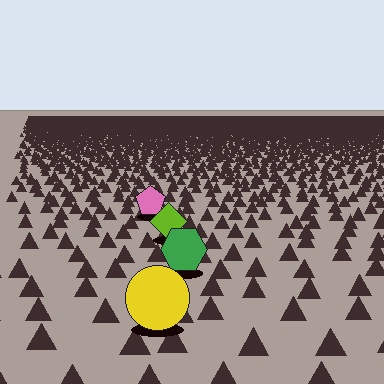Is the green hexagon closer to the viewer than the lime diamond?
Yes. The green hexagon is closer — you can tell from the texture gradient: the ground texture is coarser near it.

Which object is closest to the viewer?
The yellow circle is closest. The texture marks near it are larger and more spread out.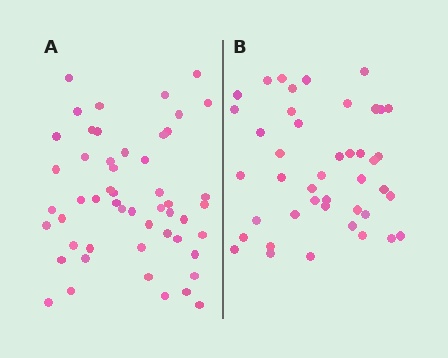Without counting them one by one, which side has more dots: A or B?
Region A (the left region) has more dots.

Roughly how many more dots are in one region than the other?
Region A has roughly 8 or so more dots than region B.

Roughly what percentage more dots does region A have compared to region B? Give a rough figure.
About 20% more.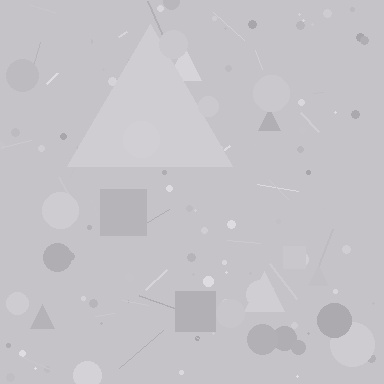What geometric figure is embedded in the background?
A triangle is embedded in the background.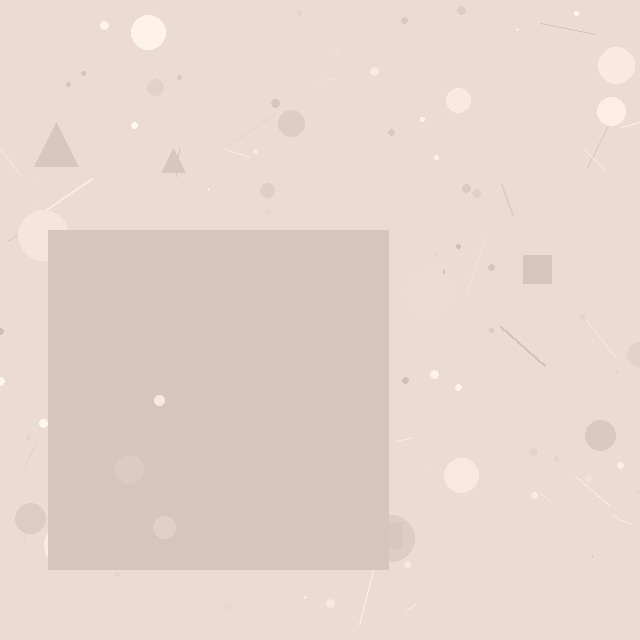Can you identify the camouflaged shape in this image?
The camouflaged shape is a square.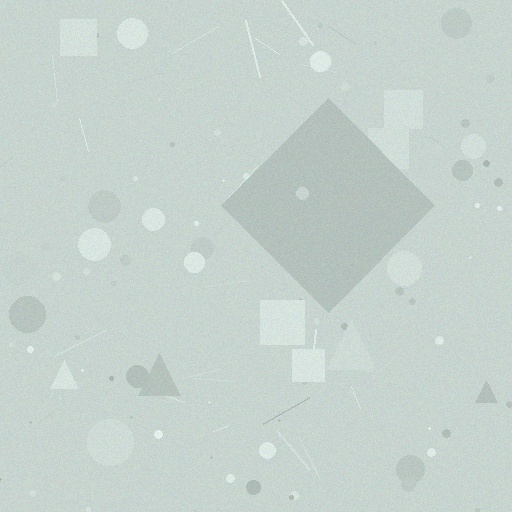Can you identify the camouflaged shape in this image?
The camouflaged shape is a diamond.